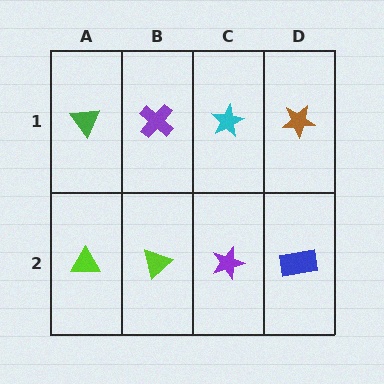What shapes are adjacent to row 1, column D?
A blue rectangle (row 2, column D), a cyan star (row 1, column C).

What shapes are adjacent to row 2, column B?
A purple cross (row 1, column B), a lime triangle (row 2, column A), a purple star (row 2, column C).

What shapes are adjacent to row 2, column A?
A green triangle (row 1, column A), a lime triangle (row 2, column B).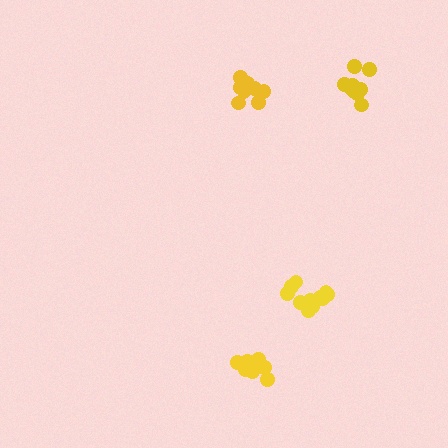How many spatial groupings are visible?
There are 4 spatial groupings.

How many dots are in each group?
Group 1: 11 dots, Group 2: 8 dots, Group 3: 8 dots, Group 4: 12 dots (39 total).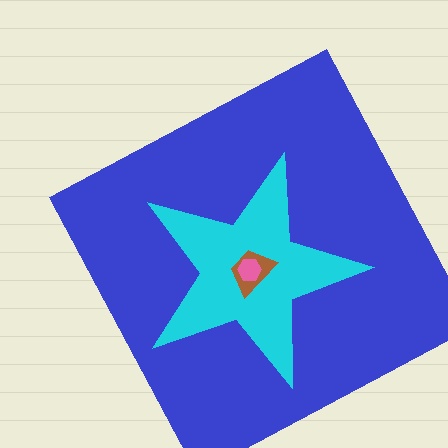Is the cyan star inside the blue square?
Yes.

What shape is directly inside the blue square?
The cyan star.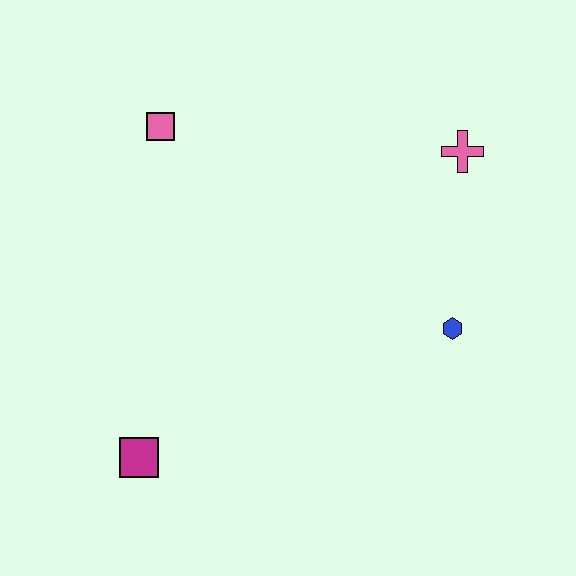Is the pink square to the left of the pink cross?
Yes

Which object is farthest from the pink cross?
The magenta square is farthest from the pink cross.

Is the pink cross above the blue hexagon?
Yes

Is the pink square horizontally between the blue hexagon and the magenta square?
Yes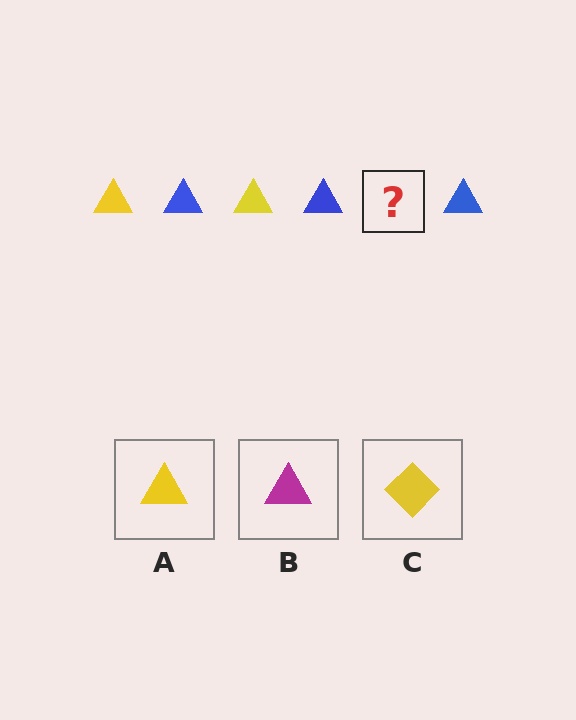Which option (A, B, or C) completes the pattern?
A.